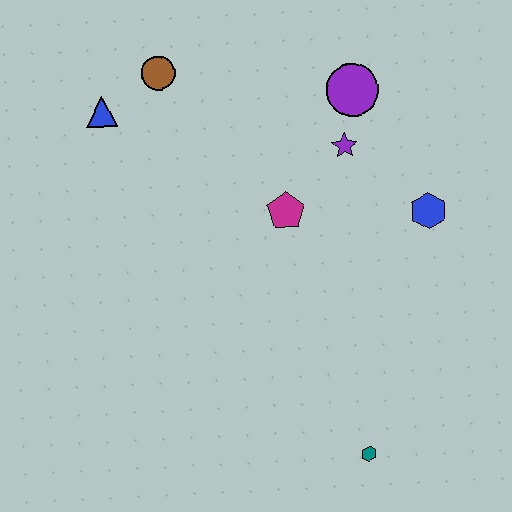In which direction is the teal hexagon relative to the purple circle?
The teal hexagon is below the purple circle.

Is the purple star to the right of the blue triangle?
Yes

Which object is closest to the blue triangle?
The brown circle is closest to the blue triangle.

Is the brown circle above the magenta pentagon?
Yes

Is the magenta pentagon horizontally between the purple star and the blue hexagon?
No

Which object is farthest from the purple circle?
The teal hexagon is farthest from the purple circle.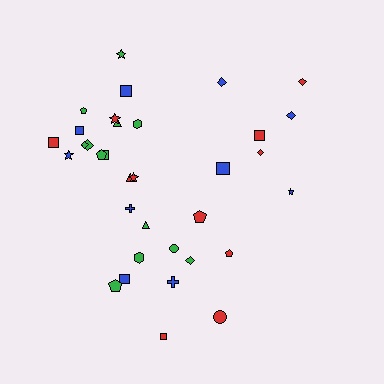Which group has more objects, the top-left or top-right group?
The top-left group.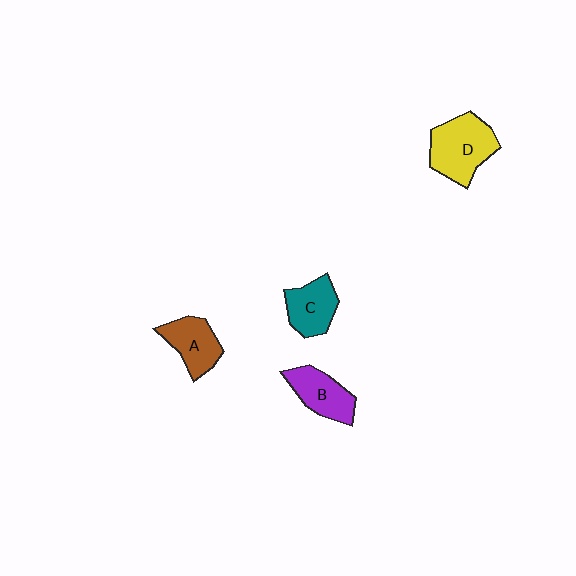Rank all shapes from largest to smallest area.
From largest to smallest: D (yellow), B (purple), A (brown), C (teal).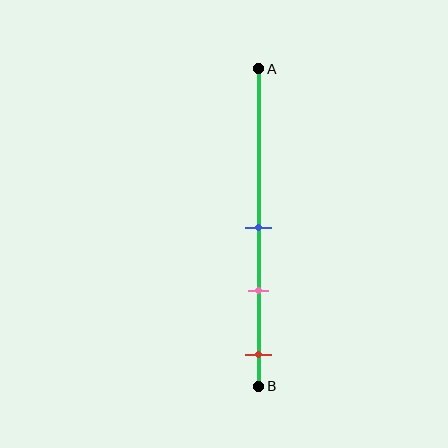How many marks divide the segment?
There are 3 marks dividing the segment.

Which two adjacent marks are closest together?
The blue and pink marks are the closest adjacent pair.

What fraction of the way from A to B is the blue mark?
The blue mark is approximately 50% (0.5) of the way from A to B.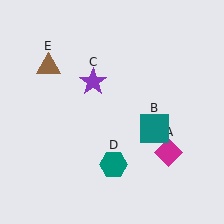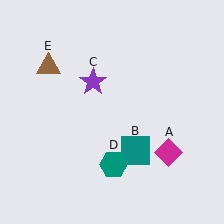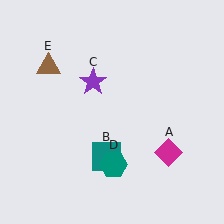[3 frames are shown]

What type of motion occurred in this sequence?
The teal square (object B) rotated clockwise around the center of the scene.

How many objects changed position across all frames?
1 object changed position: teal square (object B).